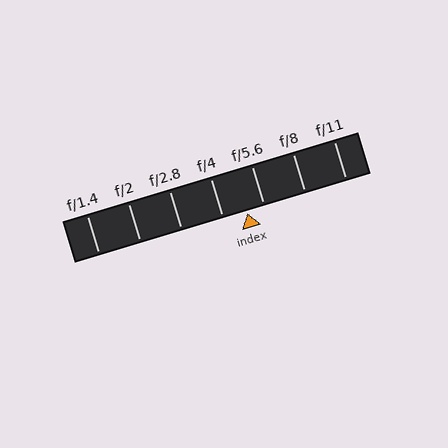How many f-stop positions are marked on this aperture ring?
There are 7 f-stop positions marked.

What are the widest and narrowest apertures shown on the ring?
The widest aperture shown is f/1.4 and the narrowest is f/11.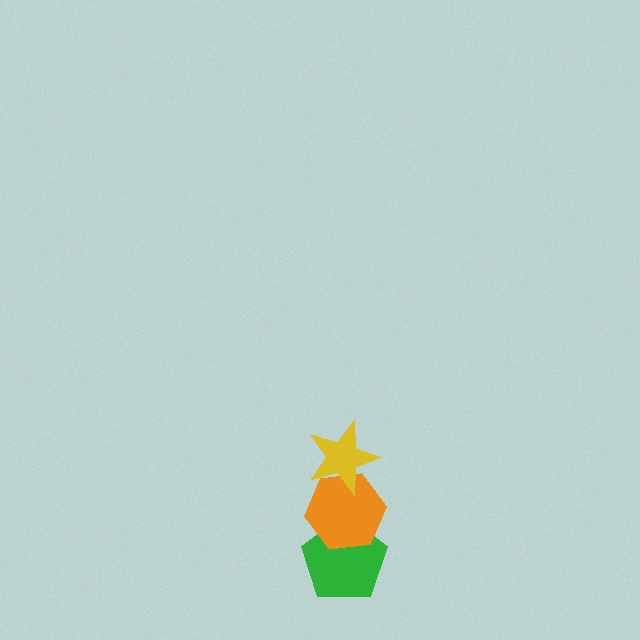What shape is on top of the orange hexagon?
The yellow star is on top of the orange hexagon.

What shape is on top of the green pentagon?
The orange hexagon is on top of the green pentagon.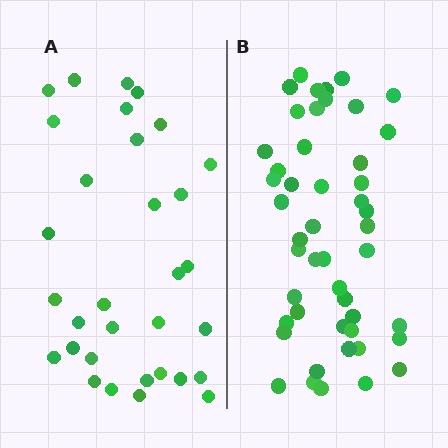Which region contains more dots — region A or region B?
Region B (the right region) has more dots.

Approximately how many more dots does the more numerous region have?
Region B has approximately 15 more dots than region A.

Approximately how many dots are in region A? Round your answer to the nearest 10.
About 30 dots. (The exact count is 32, which rounds to 30.)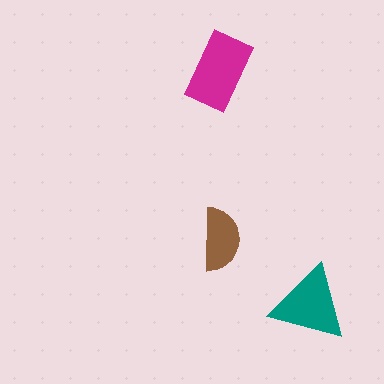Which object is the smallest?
The brown semicircle.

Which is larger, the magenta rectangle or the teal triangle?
The magenta rectangle.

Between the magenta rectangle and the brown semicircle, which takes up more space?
The magenta rectangle.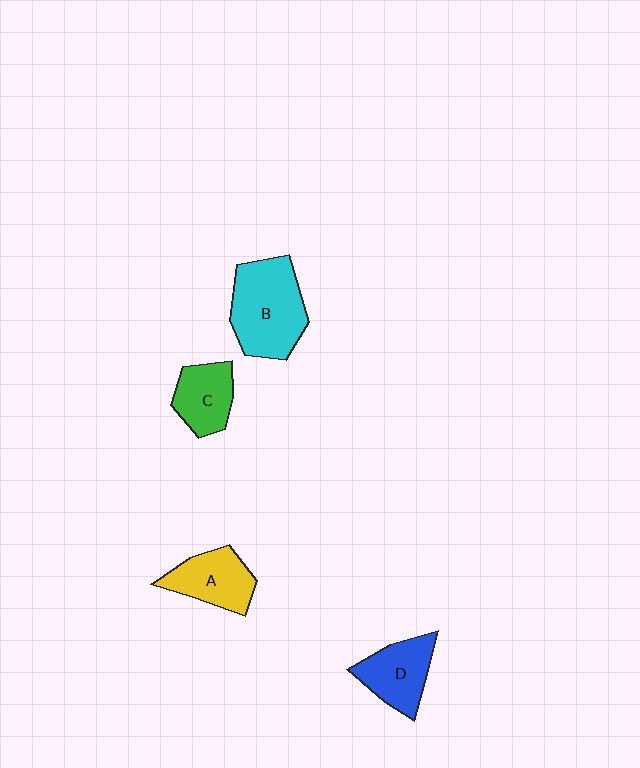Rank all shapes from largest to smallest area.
From largest to smallest: B (cyan), D (blue), A (yellow), C (green).